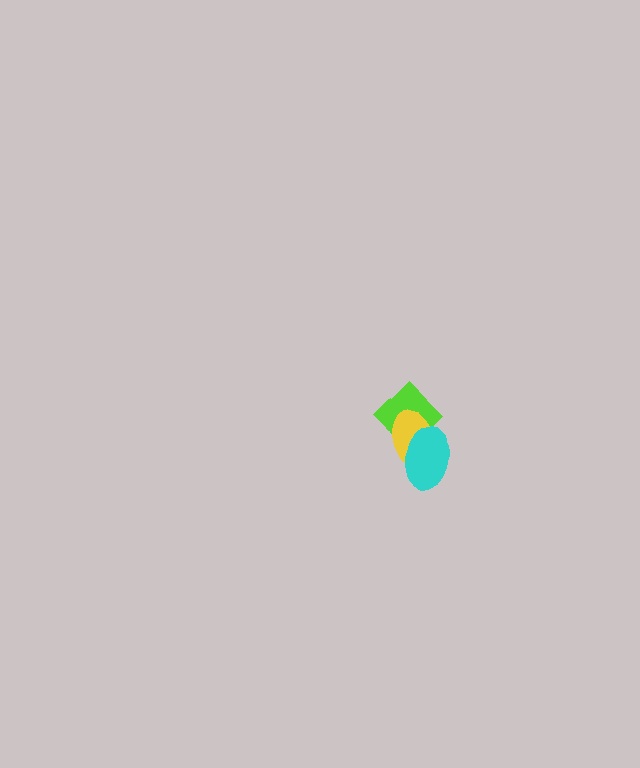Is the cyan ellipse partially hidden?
No, no other shape covers it.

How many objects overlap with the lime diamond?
2 objects overlap with the lime diamond.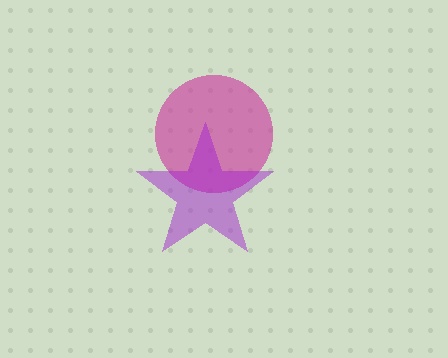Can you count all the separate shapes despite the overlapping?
Yes, there are 2 separate shapes.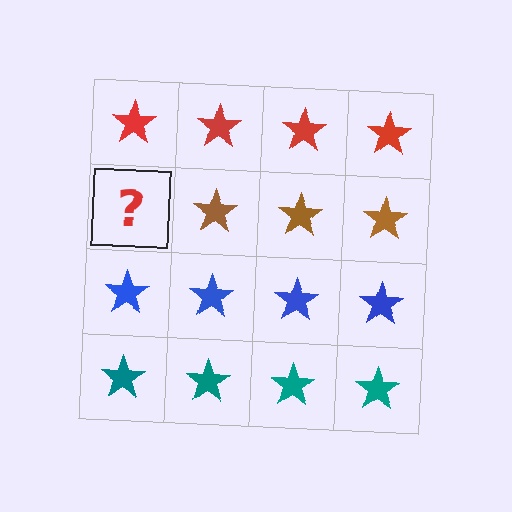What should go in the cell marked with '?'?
The missing cell should contain a brown star.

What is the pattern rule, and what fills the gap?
The rule is that each row has a consistent color. The gap should be filled with a brown star.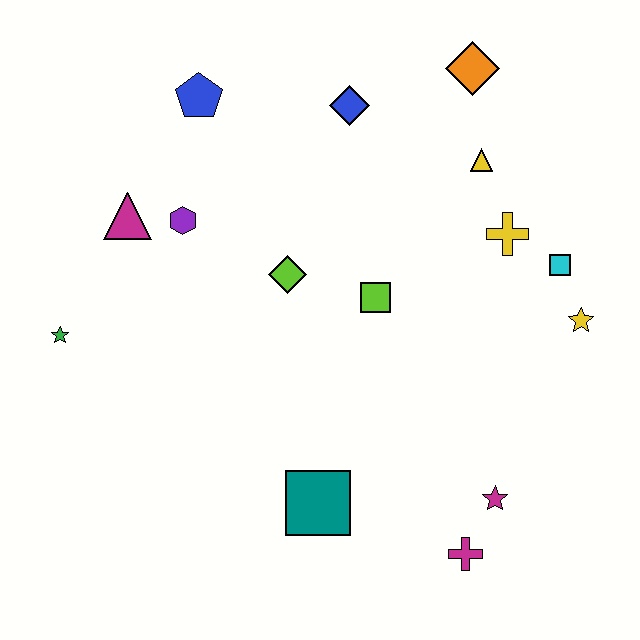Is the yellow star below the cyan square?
Yes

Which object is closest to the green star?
The magenta triangle is closest to the green star.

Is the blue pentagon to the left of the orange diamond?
Yes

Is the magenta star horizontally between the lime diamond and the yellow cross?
Yes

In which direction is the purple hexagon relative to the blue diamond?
The purple hexagon is to the left of the blue diamond.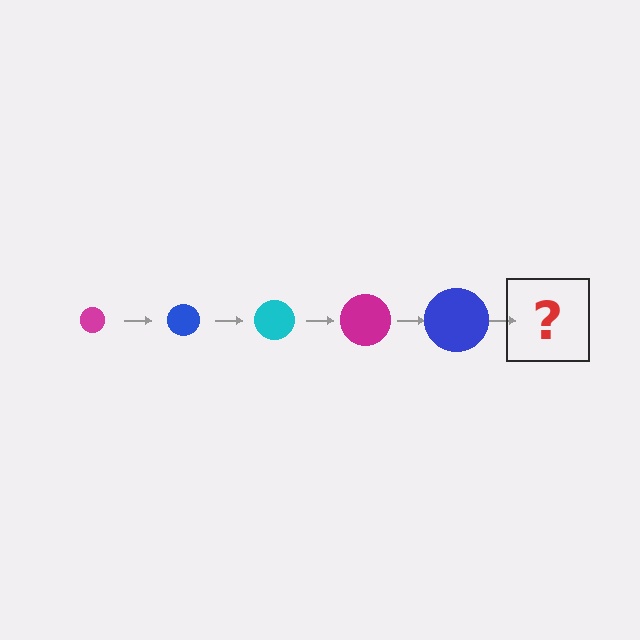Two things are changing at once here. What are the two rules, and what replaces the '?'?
The two rules are that the circle grows larger each step and the color cycles through magenta, blue, and cyan. The '?' should be a cyan circle, larger than the previous one.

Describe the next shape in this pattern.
It should be a cyan circle, larger than the previous one.